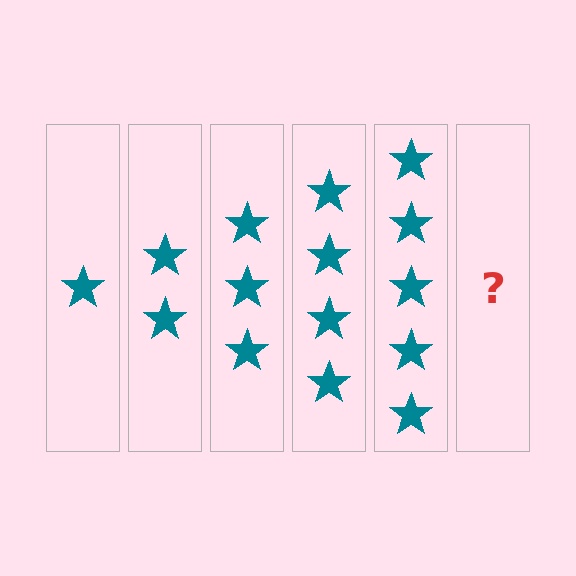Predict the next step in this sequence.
The next step is 6 stars.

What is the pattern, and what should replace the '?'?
The pattern is that each step adds one more star. The '?' should be 6 stars.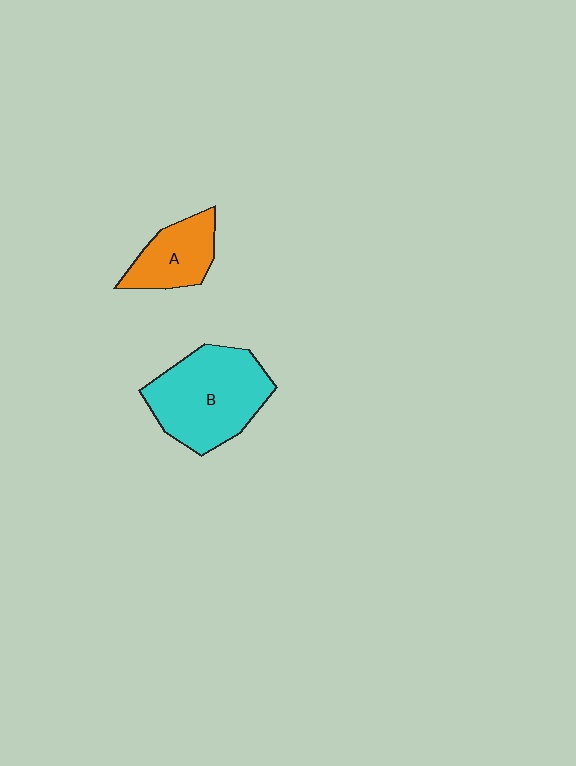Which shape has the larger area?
Shape B (cyan).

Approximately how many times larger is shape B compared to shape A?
Approximately 1.9 times.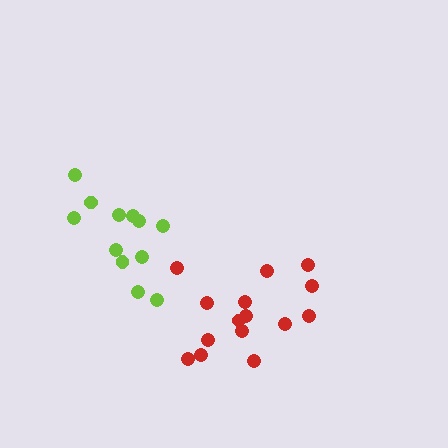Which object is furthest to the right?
The red cluster is rightmost.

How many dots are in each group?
Group 1: 15 dots, Group 2: 12 dots (27 total).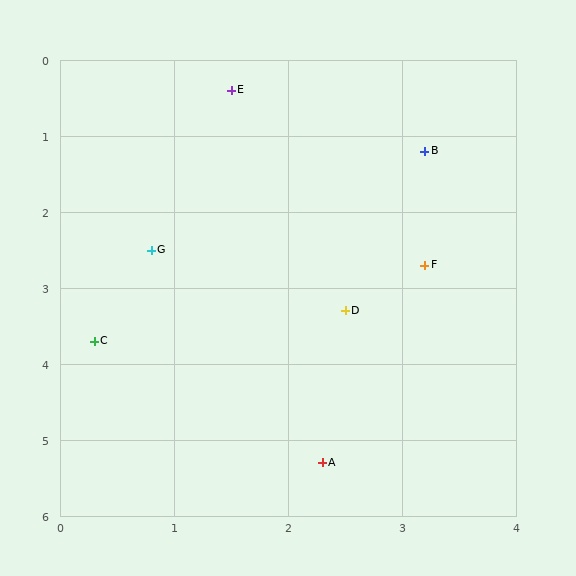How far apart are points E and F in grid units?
Points E and F are about 2.9 grid units apart.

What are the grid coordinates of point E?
Point E is at approximately (1.5, 0.4).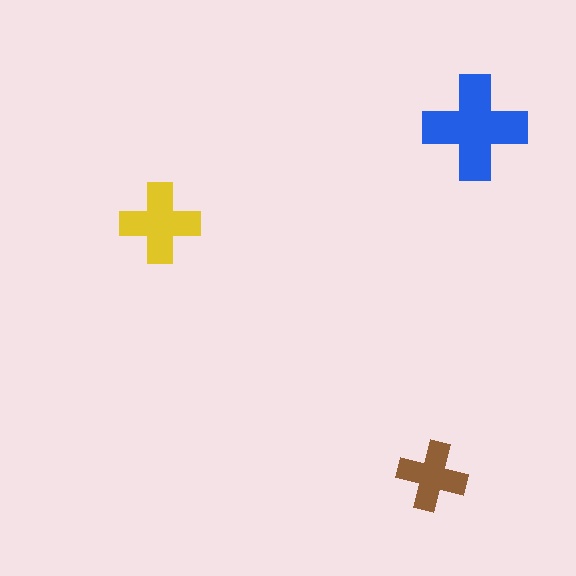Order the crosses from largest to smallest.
the blue one, the yellow one, the brown one.